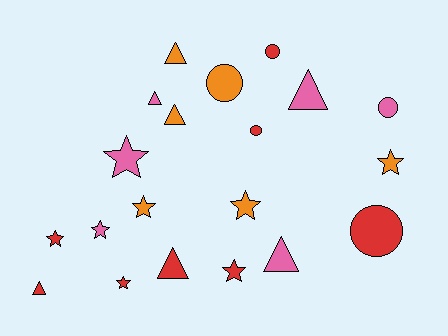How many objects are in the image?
There are 20 objects.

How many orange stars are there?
There are 3 orange stars.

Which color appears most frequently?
Red, with 8 objects.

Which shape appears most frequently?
Star, with 8 objects.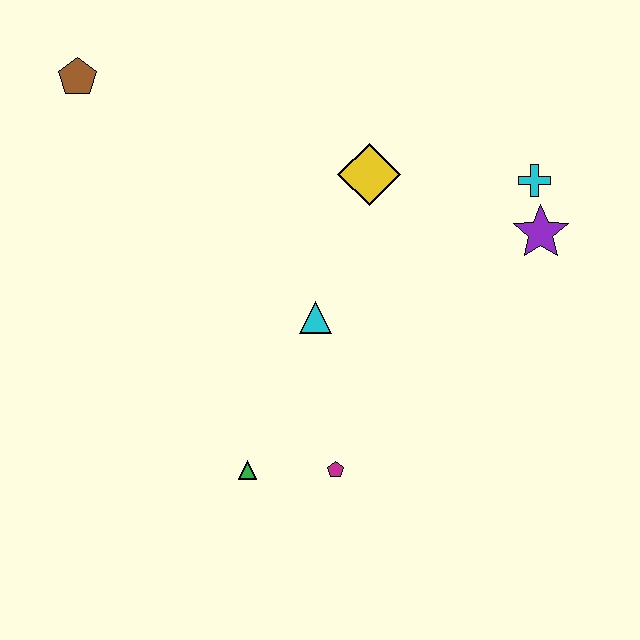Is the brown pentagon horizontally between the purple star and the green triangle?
No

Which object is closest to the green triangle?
The magenta pentagon is closest to the green triangle.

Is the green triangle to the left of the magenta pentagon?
Yes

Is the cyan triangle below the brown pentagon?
Yes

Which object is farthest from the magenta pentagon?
The brown pentagon is farthest from the magenta pentagon.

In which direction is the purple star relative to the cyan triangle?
The purple star is to the right of the cyan triangle.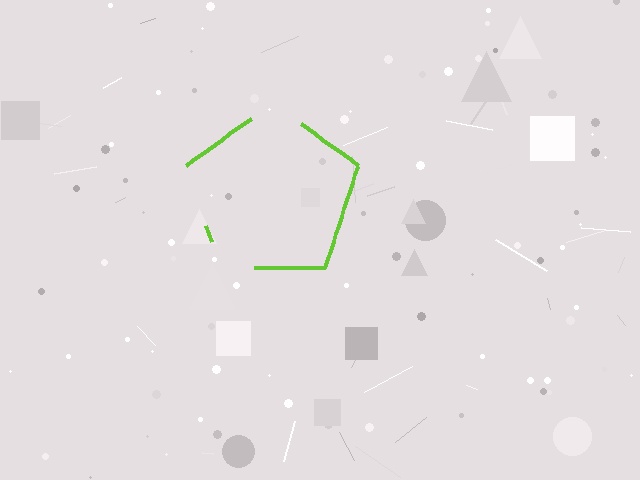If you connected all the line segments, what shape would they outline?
They would outline a pentagon.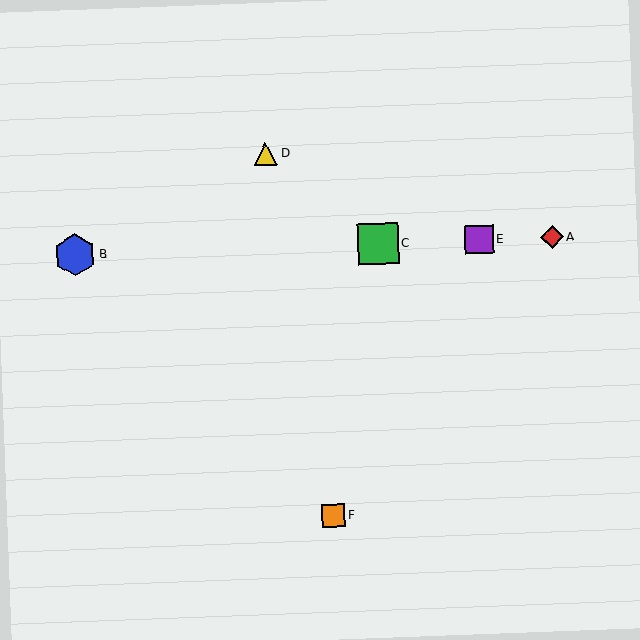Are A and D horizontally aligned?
No, A is at y≈237 and D is at y≈154.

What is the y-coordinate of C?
Object C is at y≈243.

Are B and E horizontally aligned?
Yes, both are at y≈255.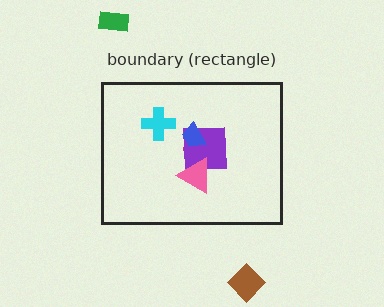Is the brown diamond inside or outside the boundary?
Outside.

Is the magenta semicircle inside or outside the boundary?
Inside.